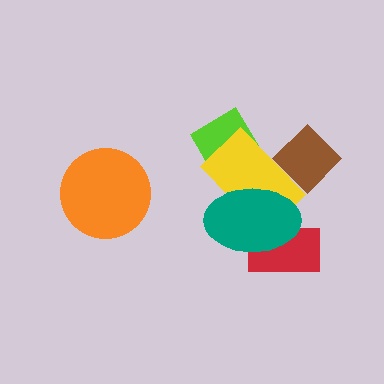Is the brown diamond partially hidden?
Yes, it is partially covered by another shape.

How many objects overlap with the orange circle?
0 objects overlap with the orange circle.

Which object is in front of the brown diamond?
The yellow rectangle is in front of the brown diamond.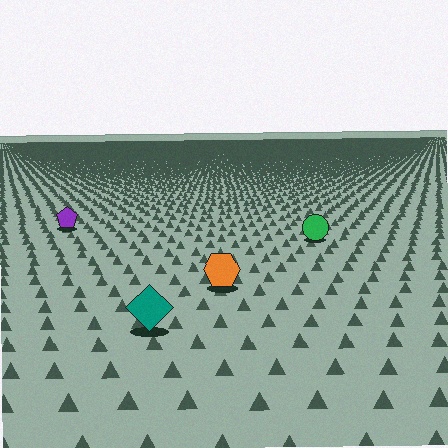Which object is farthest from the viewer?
The purple pentagon is farthest from the viewer. It appears smaller and the ground texture around it is denser.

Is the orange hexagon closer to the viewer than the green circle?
Yes. The orange hexagon is closer — you can tell from the texture gradient: the ground texture is coarser near it.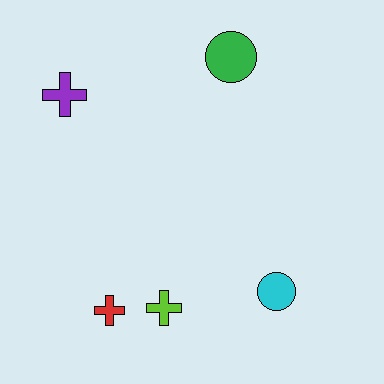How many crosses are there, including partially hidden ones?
There are 3 crosses.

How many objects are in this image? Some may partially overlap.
There are 5 objects.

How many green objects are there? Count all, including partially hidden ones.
There is 1 green object.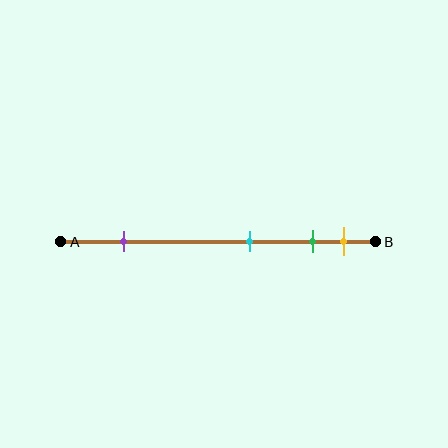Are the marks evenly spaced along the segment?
No, the marks are not evenly spaced.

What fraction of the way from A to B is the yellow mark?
The yellow mark is approximately 90% (0.9) of the way from A to B.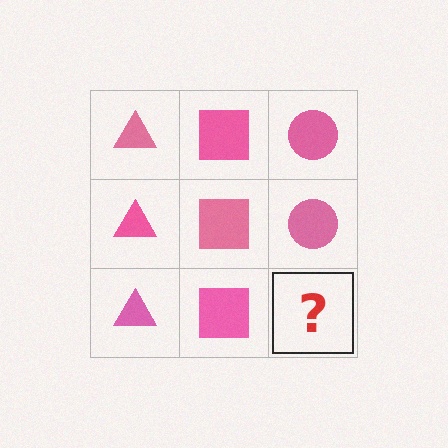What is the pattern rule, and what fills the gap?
The rule is that each column has a consistent shape. The gap should be filled with a pink circle.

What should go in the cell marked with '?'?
The missing cell should contain a pink circle.